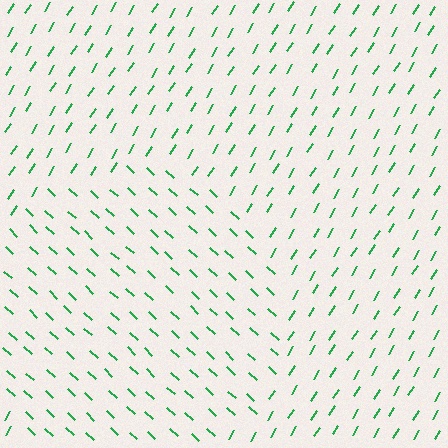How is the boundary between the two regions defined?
The boundary is defined purely by a change in line orientation (approximately 79 degrees difference). All lines are the same color and thickness.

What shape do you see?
I see a circle.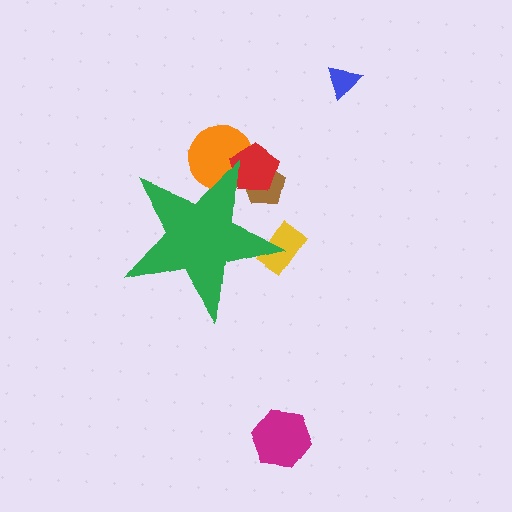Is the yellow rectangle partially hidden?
Yes, the yellow rectangle is partially hidden behind the green star.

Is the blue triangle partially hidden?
No, the blue triangle is fully visible.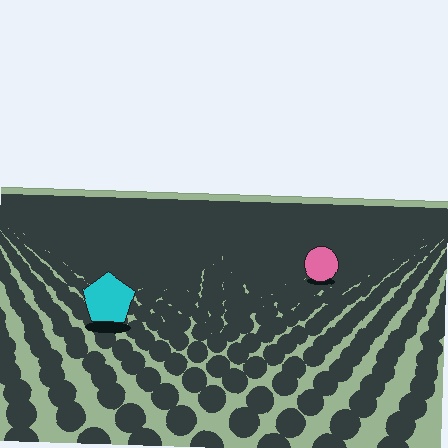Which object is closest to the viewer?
The cyan pentagon is closest. The texture marks near it are larger and more spread out.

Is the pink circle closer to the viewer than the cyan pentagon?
No. The cyan pentagon is closer — you can tell from the texture gradient: the ground texture is coarser near it.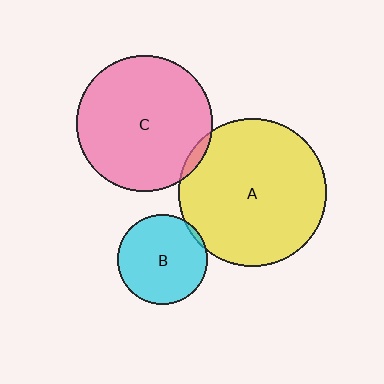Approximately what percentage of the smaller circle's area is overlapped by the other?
Approximately 5%.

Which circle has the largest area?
Circle A (yellow).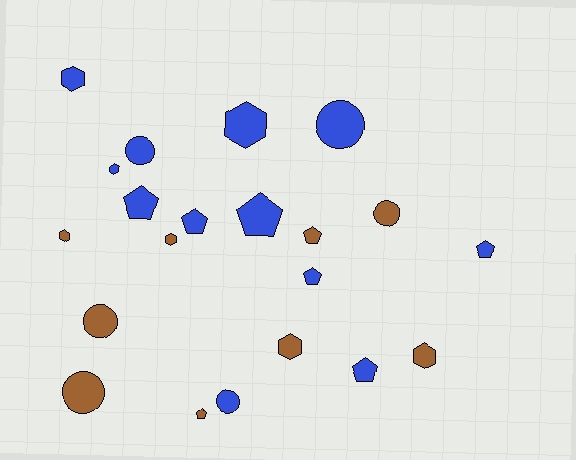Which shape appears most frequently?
Pentagon, with 8 objects.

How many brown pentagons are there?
There are 2 brown pentagons.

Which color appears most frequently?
Blue, with 12 objects.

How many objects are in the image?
There are 21 objects.